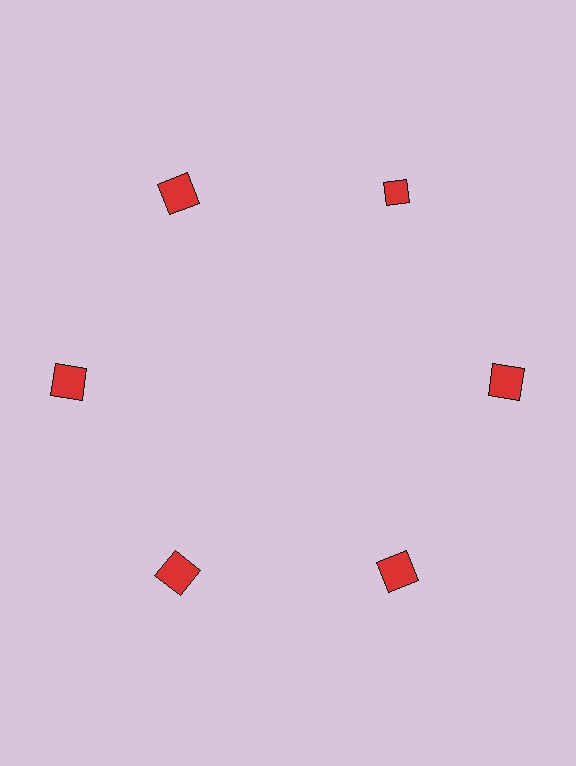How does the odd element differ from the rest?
It has a different shape: diamond instead of square.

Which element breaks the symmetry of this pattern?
The red diamond at roughly the 1 o'clock position breaks the symmetry. All other shapes are red squares.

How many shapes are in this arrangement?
There are 6 shapes arranged in a ring pattern.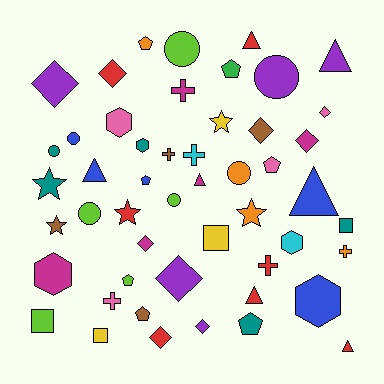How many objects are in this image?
There are 50 objects.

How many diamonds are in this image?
There are 9 diamonds.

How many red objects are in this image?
There are 7 red objects.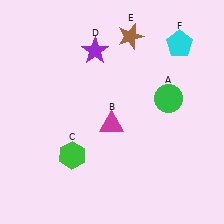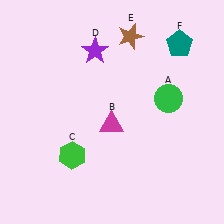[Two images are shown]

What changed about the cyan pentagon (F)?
In Image 1, F is cyan. In Image 2, it changed to teal.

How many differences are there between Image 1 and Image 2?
There is 1 difference between the two images.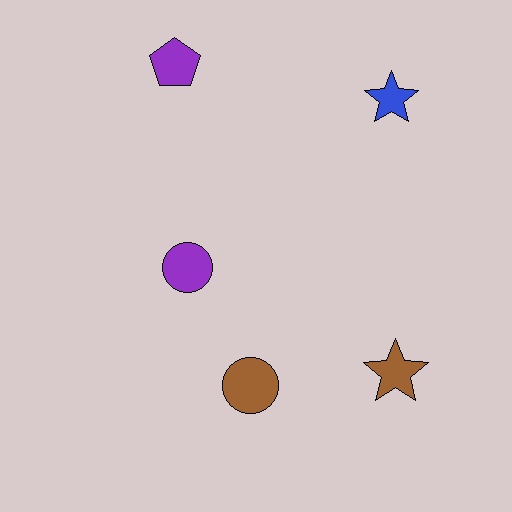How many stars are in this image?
There are 2 stars.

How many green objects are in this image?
There are no green objects.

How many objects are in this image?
There are 5 objects.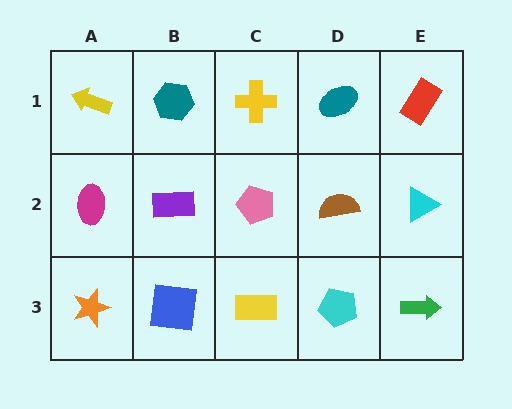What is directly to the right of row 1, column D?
A red rectangle.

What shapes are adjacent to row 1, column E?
A cyan triangle (row 2, column E), a teal ellipse (row 1, column D).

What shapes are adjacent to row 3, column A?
A magenta ellipse (row 2, column A), a blue square (row 3, column B).